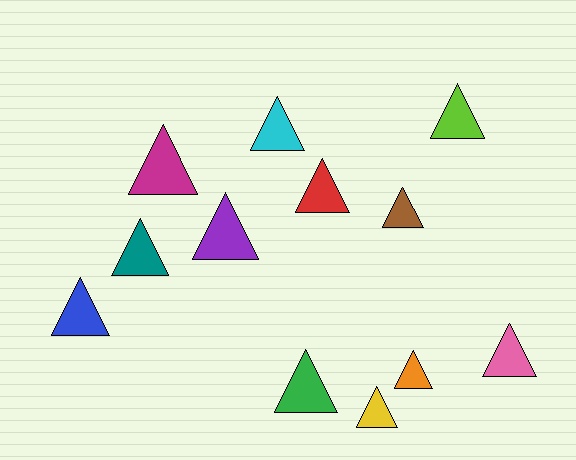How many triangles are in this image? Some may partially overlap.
There are 12 triangles.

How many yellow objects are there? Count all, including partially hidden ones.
There is 1 yellow object.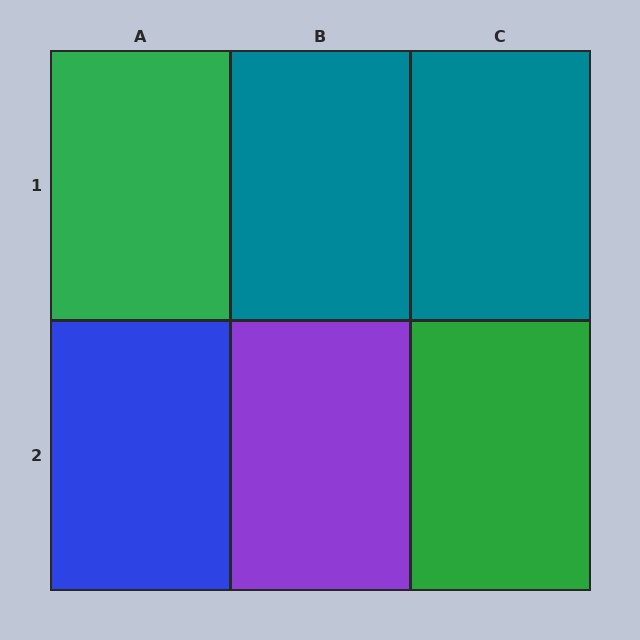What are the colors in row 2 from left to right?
Blue, purple, green.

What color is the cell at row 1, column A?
Green.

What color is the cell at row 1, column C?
Teal.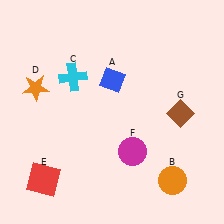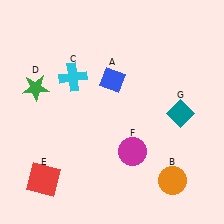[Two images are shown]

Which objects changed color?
D changed from orange to green. G changed from brown to teal.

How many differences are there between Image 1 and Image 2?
There are 2 differences between the two images.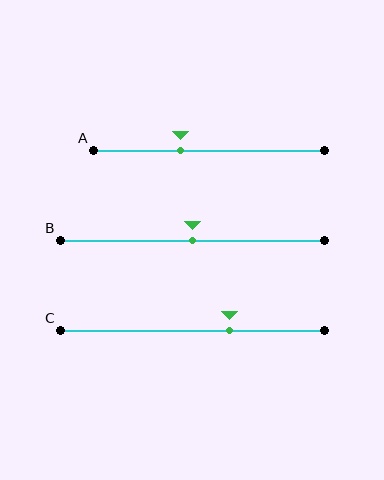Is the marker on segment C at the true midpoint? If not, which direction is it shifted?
No, the marker on segment C is shifted to the right by about 14% of the segment length.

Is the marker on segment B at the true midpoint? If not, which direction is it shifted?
Yes, the marker on segment B is at the true midpoint.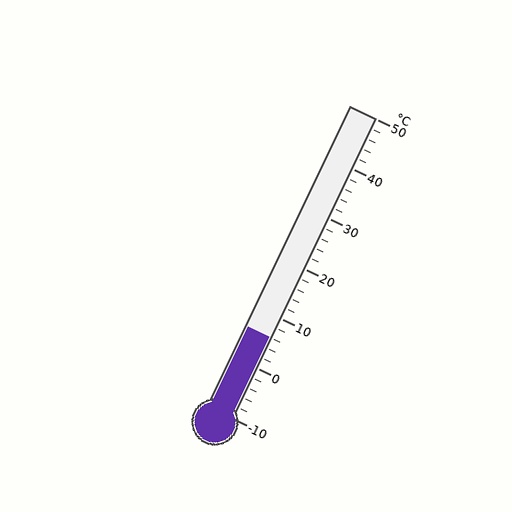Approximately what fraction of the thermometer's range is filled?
The thermometer is filled to approximately 25% of its range.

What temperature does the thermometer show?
The thermometer shows approximately 6°C.